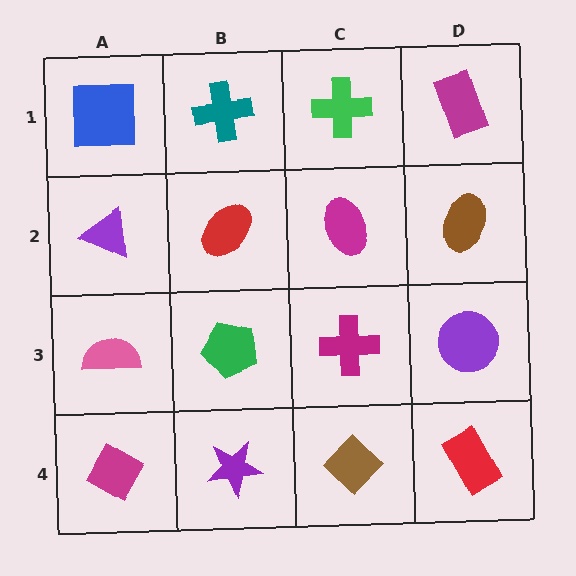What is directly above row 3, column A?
A purple triangle.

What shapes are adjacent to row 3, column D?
A brown ellipse (row 2, column D), a red rectangle (row 4, column D), a magenta cross (row 3, column C).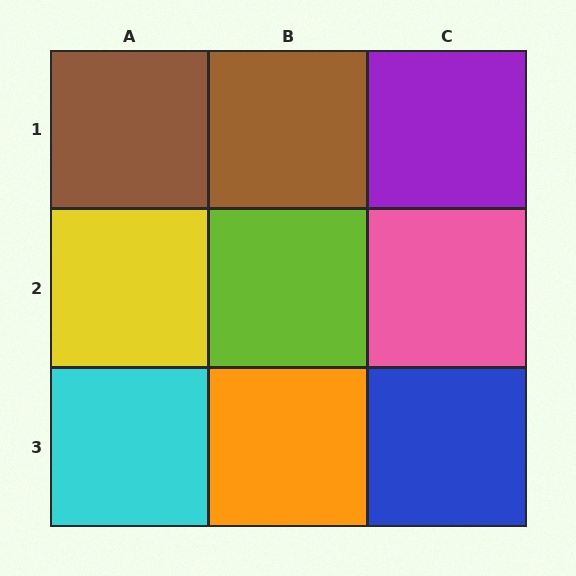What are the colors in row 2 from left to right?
Yellow, lime, pink.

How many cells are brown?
2 cells are brown.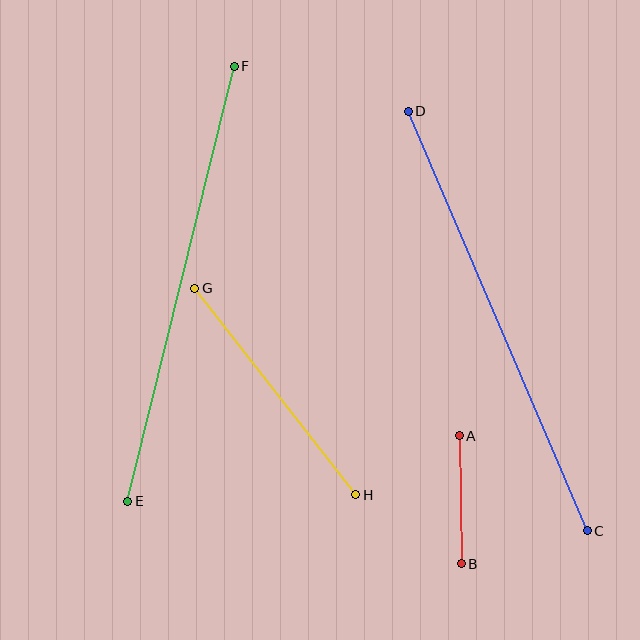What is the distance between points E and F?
The distance is approximately 448 pixels.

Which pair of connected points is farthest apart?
Points C and D are farthest apart.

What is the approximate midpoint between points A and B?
The midpoint is at approximately (460, 500) pixels.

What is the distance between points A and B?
The distance is approximately 128 pixels.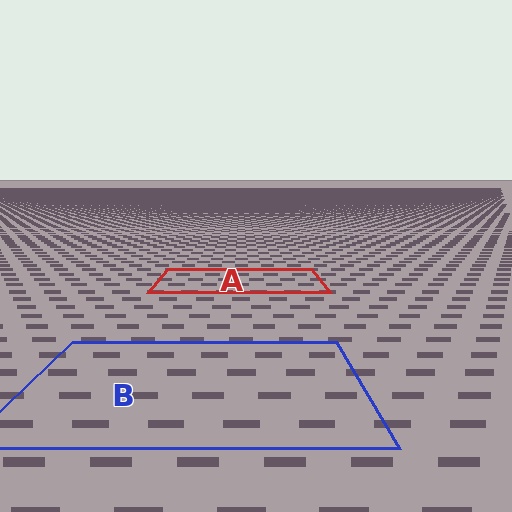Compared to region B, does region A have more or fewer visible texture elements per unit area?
Region A has more texture elements per unit area — they are packed more densely because it is farther away.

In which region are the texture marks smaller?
The texture marks are smaller in region A, because it is farther away.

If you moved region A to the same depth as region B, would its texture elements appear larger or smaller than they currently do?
They would appear larger. At a closer depth, the same texture elements are projected at a bigger on-screen size.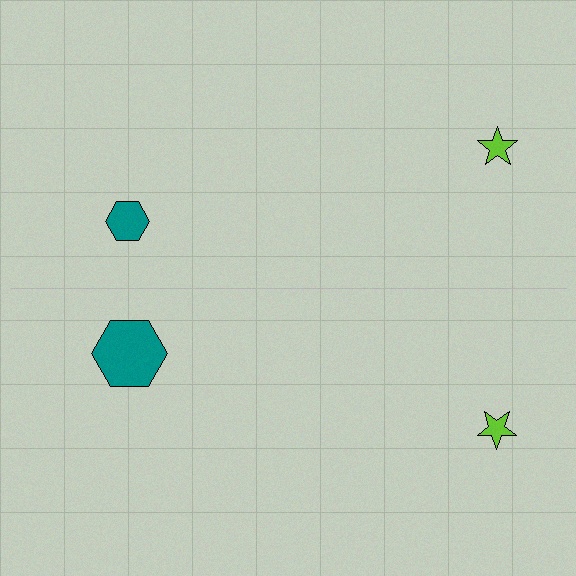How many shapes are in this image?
There are 4 shapes in this image.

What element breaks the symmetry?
The teal hexagon on the bottom side has a different size than its mirror counterpart.